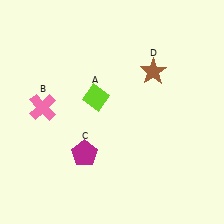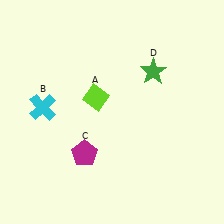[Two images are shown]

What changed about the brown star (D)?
In Image 1, D is brown. In Image 2, it changed to green.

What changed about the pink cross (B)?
In Image 1, B is pink. In Image 2, it changed to cyan.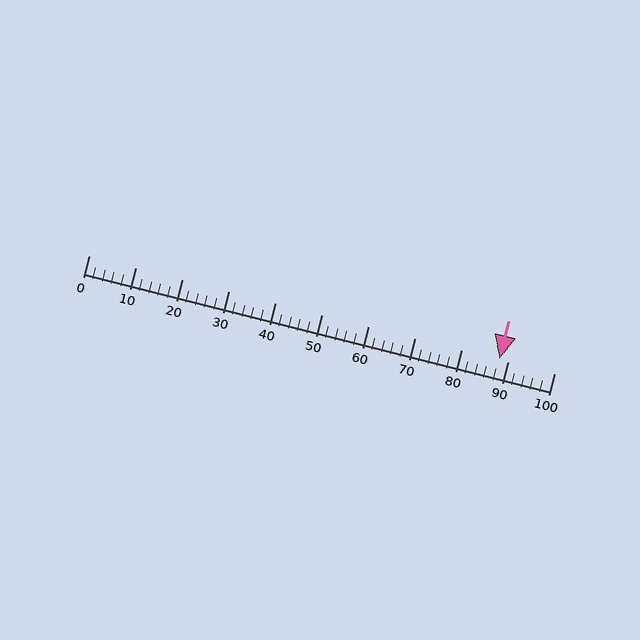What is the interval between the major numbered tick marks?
The major tick marks are spaced 10 units apart.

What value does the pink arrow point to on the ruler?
The pink arrow points to approximately 88.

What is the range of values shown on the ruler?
The ruler shows values from 0 to 100.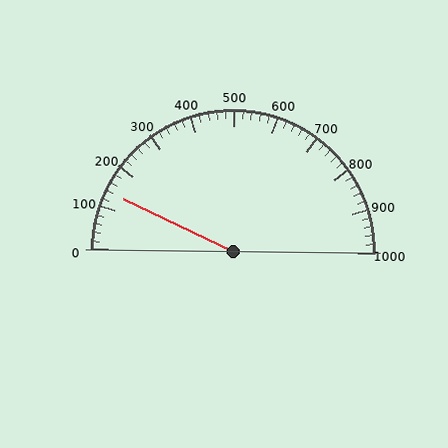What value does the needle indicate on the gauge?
The needle indicates approximately 140.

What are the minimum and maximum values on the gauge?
The gauge ranges from 0 to 1000.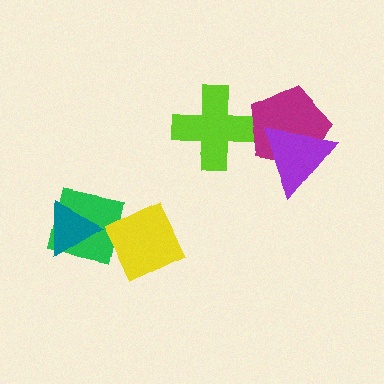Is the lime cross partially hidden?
Yes, it is partially covered by another shape.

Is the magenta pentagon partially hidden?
Yes, it is partially covered by another shape.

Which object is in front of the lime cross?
The magenta pentagon is in front of the lime cross.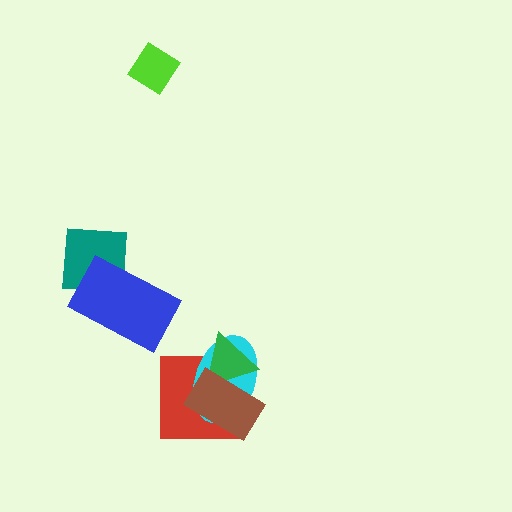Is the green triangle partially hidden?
Yes, it is partially covered by another shape.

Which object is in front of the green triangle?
The brown rectangle is in front of the green triangle.